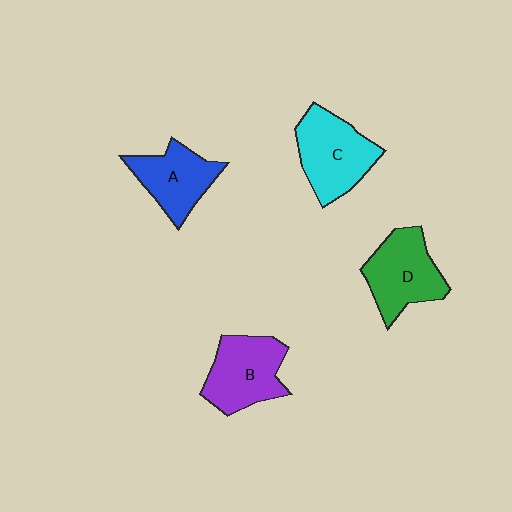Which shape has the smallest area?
Shape A (blue).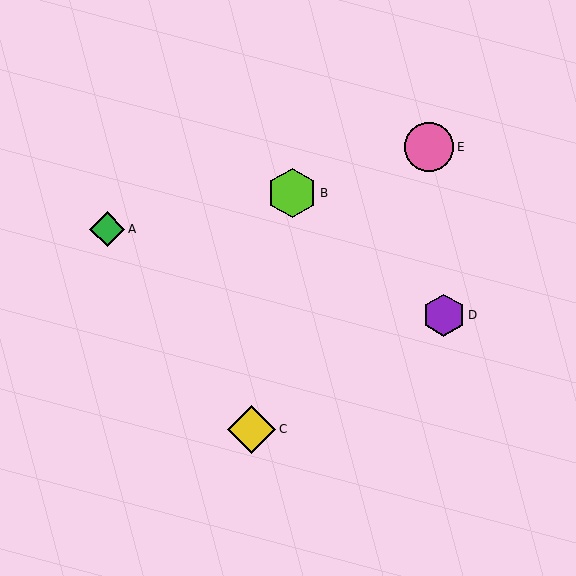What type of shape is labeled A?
Shape A is a green diamond.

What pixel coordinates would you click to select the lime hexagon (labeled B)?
Click at (292, 193) to select the lime hexagon B.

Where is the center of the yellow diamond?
The center of the yellow diamond is at (251, 429).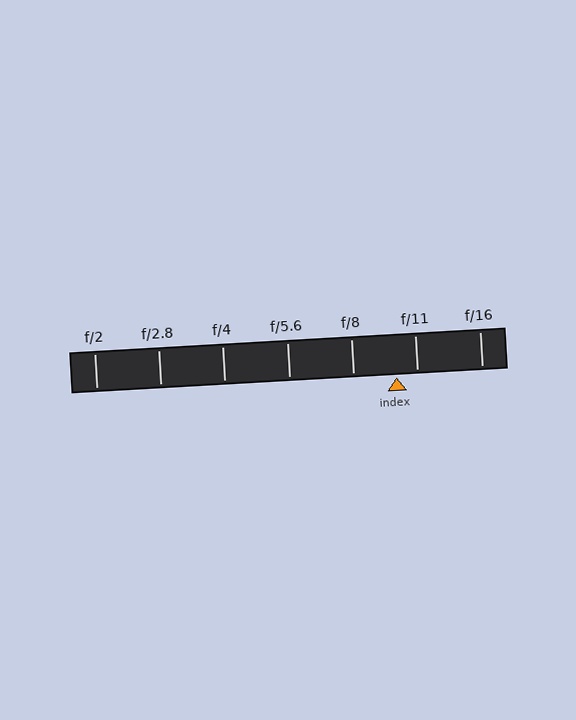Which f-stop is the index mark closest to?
The index mark is closest to f/11.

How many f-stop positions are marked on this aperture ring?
There are 7 f-stop positions marked.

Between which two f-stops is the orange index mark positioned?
The index mark is between f/8 and f/11.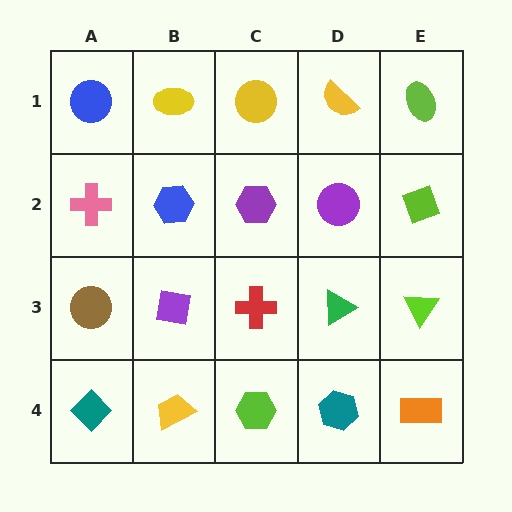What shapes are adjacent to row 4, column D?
A green triangle (row 3, column D), a lime hexagon (row 4, column C), an orange rectangle (row 4, column E).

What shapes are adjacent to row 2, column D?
A yellow semicircle (row 1, column D), a green triangle (row 3, column D), a purple hexagon (row 2, column C), a lime diamond (row 2, column E).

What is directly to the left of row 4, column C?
A yellow trapezoid.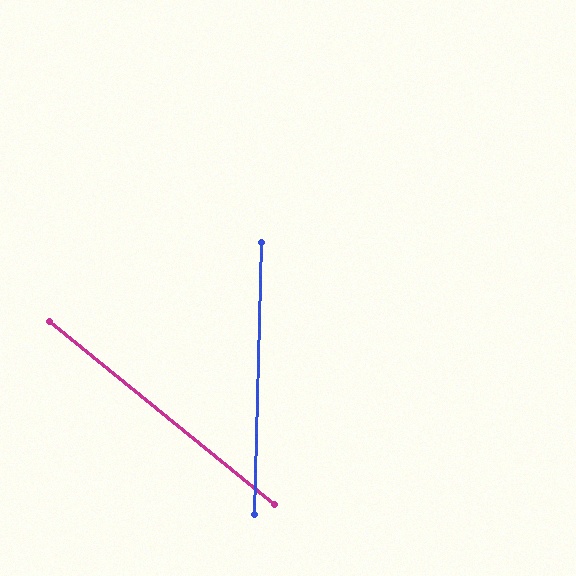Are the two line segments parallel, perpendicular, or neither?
Neither parallel nor perpendicular — they differ by about 52°.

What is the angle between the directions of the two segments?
Approximately 52 degrees.